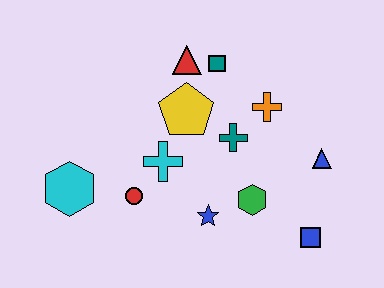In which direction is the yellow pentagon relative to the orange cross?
The yellow pentagon is to the left of the orange cross.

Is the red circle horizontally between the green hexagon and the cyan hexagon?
Yes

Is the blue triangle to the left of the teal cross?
No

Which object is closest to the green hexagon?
The blue star is closest to the green hexagon.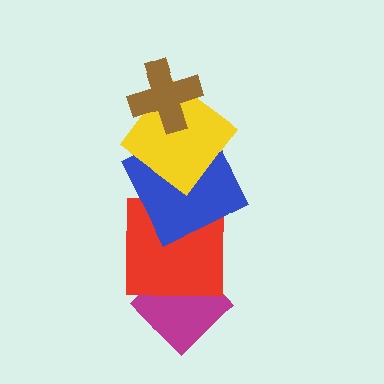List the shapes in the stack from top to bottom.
From top to bottom: the brown cross, the yellow diamond, the blue square, the red square, the magenta diamond.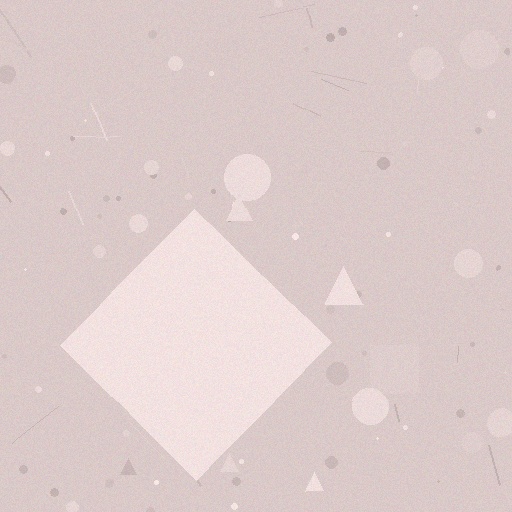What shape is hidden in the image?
A diamond is hidden in the image.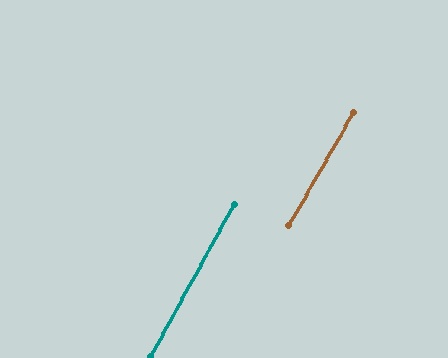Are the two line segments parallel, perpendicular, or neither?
Parallel — their directions differ by only 1.3°.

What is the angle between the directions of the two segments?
Approximately 1 degree.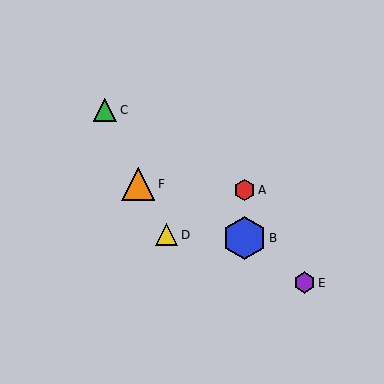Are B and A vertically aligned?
Yes, both are at x≈244.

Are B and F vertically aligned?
No, B is at x≈244 and F is at x≈138.